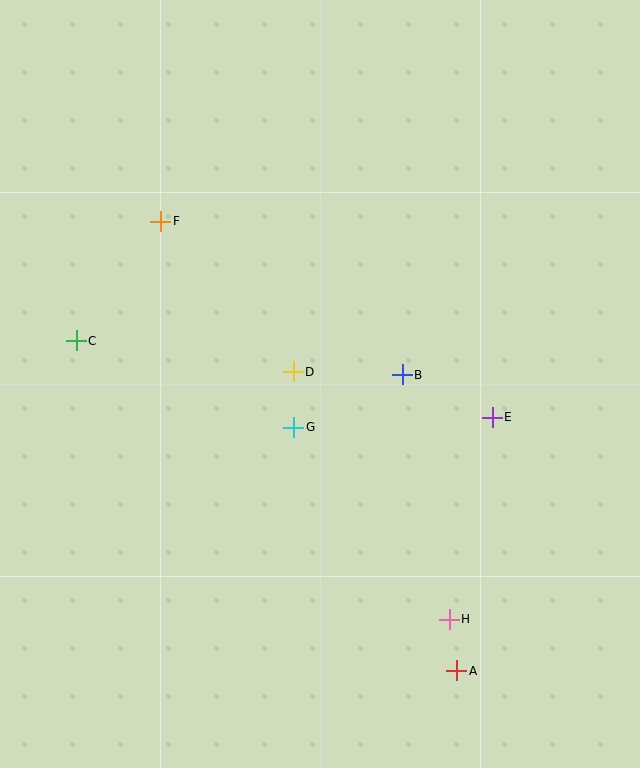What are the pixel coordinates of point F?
Point F is at (161, 221).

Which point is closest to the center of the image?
Point D at (293, 372) is closest to the center.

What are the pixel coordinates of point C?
Point C is at (76, 341).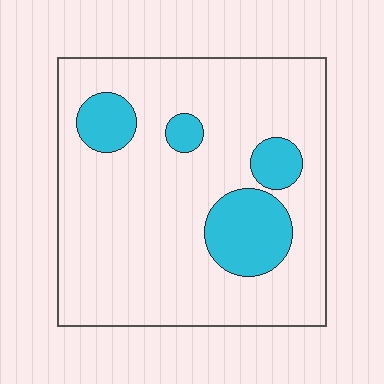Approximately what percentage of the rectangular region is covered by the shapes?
Approximately 15%.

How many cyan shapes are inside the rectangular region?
4.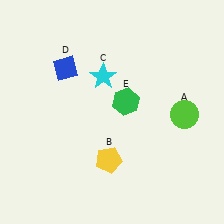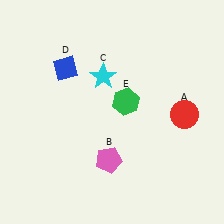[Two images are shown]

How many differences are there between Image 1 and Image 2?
There are 2 differences between the two images.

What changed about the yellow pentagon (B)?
In Image 1, B is yellow. In Image 2, it changed to pink.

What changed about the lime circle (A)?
In Image 1, A is lime. In Image 2, it changed to red.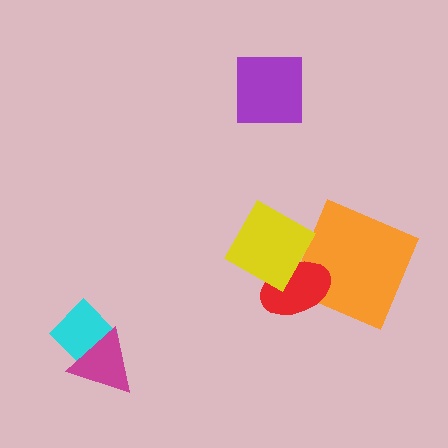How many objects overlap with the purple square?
0 objects overlap with the purple square.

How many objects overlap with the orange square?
2 objects overlap with the orange square.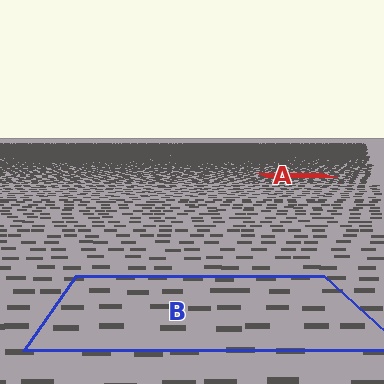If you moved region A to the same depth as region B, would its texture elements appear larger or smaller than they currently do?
They would appear larger. At a closer depth, the same texture elements are projected at a bigger on-screen size.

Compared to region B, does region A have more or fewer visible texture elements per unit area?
Region A has more texture elements per unit area — they are packed more densely because it is farther away.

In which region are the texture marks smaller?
The texture marks are smaller in region A, because it is farther away.